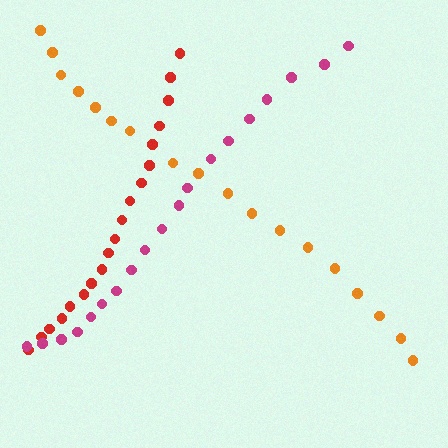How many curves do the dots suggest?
There are 3 distinct paths.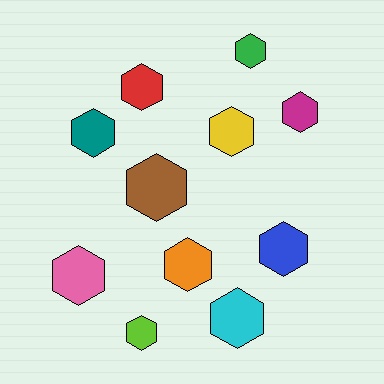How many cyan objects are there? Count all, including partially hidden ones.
There is 1 cyan object.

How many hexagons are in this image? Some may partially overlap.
There are 11 hexagons.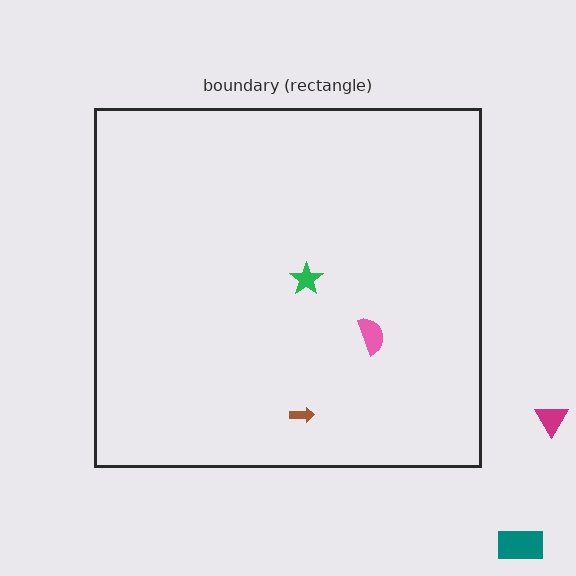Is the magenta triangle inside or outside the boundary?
Outside.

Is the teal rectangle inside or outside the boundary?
Outside.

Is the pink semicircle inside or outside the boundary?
Inside.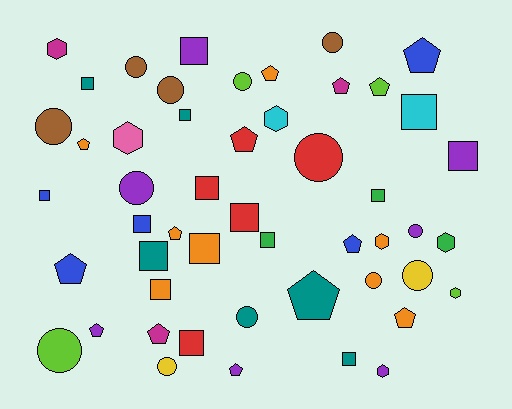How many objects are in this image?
There are 50 objects.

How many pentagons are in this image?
There are 14 pentagons.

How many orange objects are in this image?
There are 8 orange objects.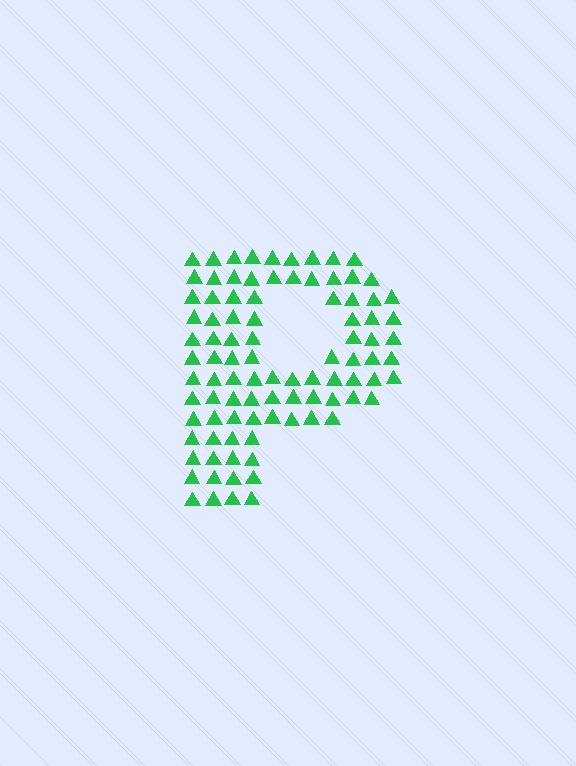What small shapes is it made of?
It is made of small triangles.